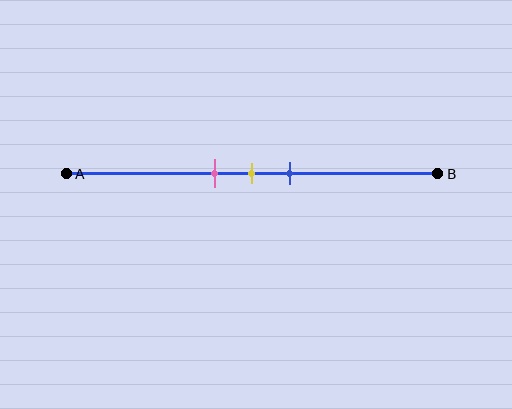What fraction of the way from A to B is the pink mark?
The pink mark is approximately 40% (0.4) of the way from A to B.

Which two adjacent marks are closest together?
The pink and yellow marks are the closest adjacent pair.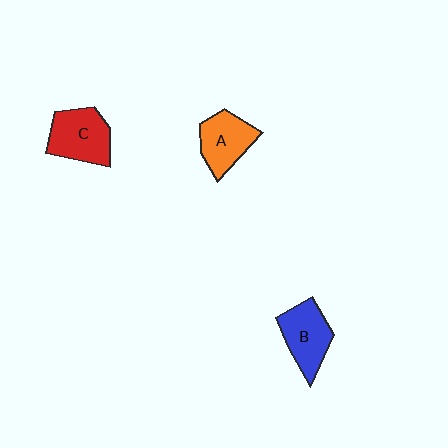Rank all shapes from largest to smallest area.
From largest to smallest: C (red), B (blue), A (orange).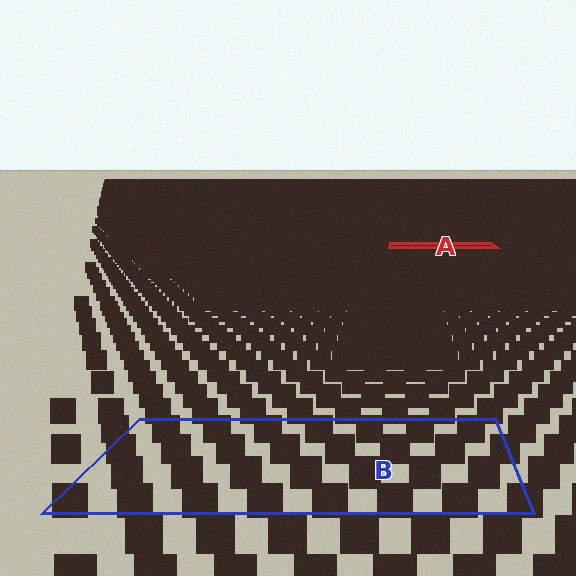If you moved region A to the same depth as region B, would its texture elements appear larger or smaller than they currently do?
They would appear larger. At a closer depth, the same texture elements are projected at a bigger on-screen size.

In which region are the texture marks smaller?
The texture marks are smaller in region A, because it is farther away.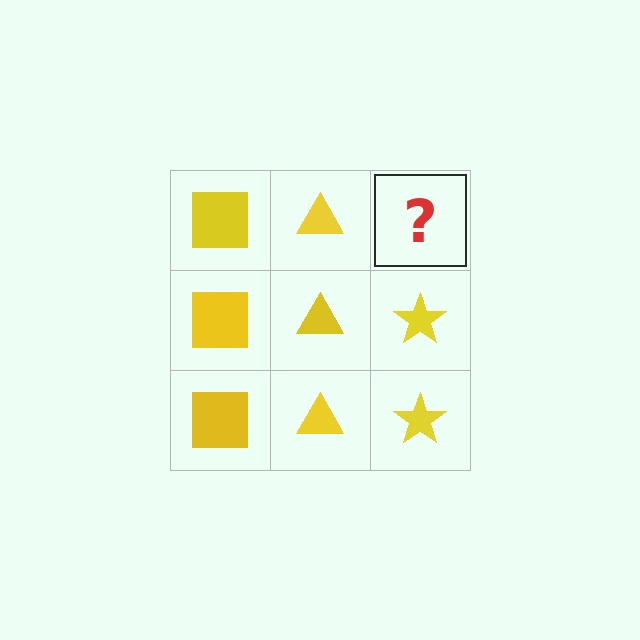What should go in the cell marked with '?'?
The missing cell should contain a yellow star.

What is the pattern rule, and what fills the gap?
The rule is that each column has a consistent shape. The gap should be filled with a yellow star.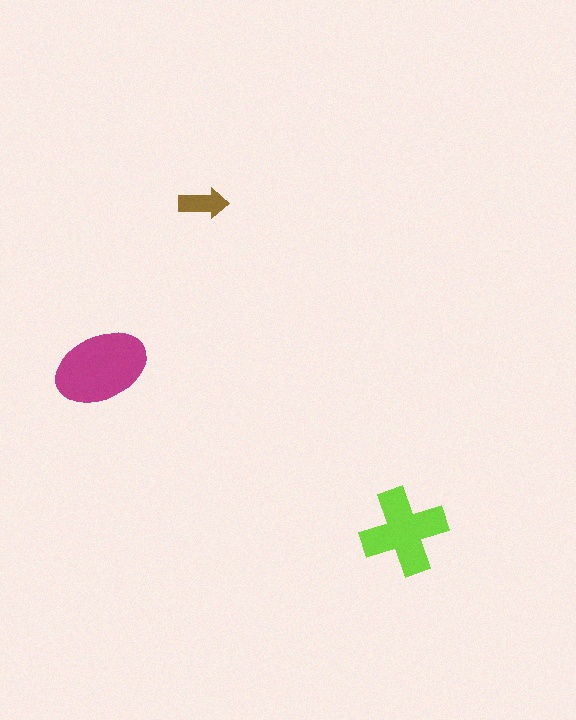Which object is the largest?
The magenta ellipse.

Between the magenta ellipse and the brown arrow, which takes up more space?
The magenta ellipse.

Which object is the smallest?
The brown arrow.